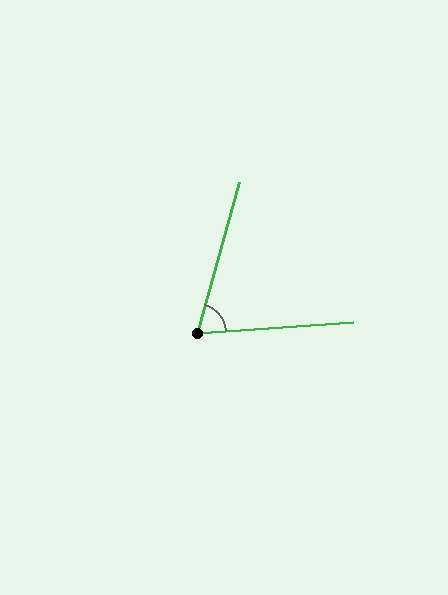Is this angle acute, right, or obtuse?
It is acute.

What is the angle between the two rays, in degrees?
Approximately 70 degrees.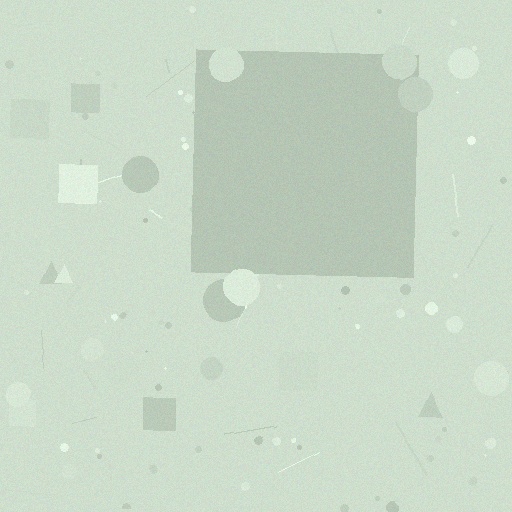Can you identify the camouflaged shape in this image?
The camouflaged shape is a square.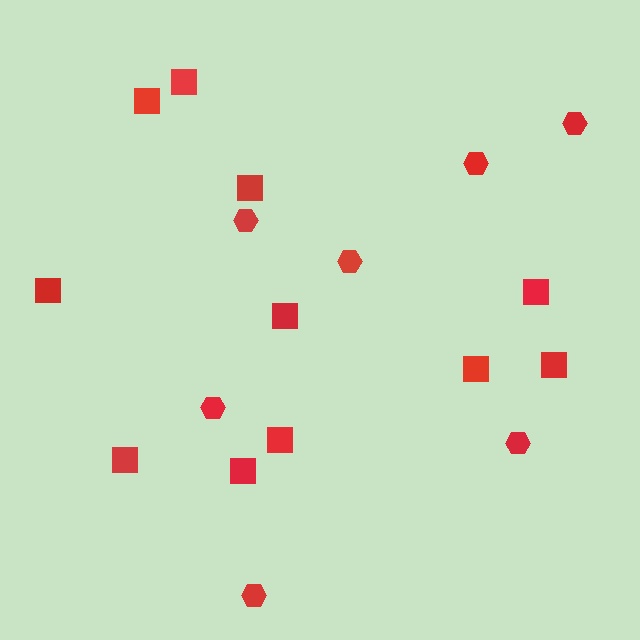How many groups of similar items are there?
There are 2 groups: one group of squares (11) and one group of hexagons (7).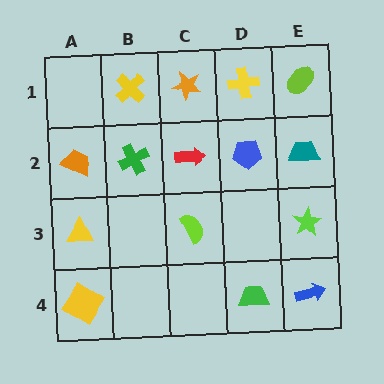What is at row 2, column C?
A red arrow.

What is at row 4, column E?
A blue arrow.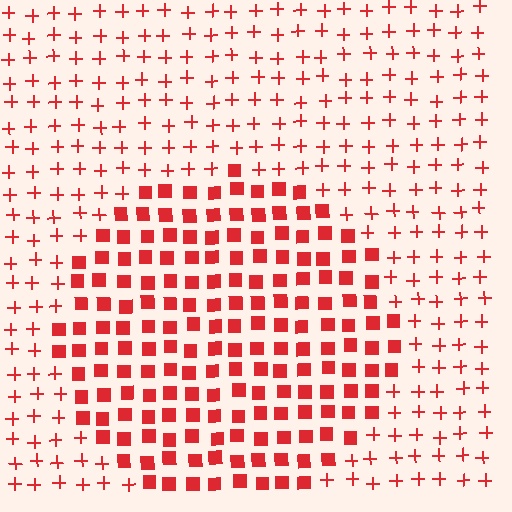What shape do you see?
I see a circle.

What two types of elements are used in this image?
The image uses squares inside the circle region and plus signs outside it.